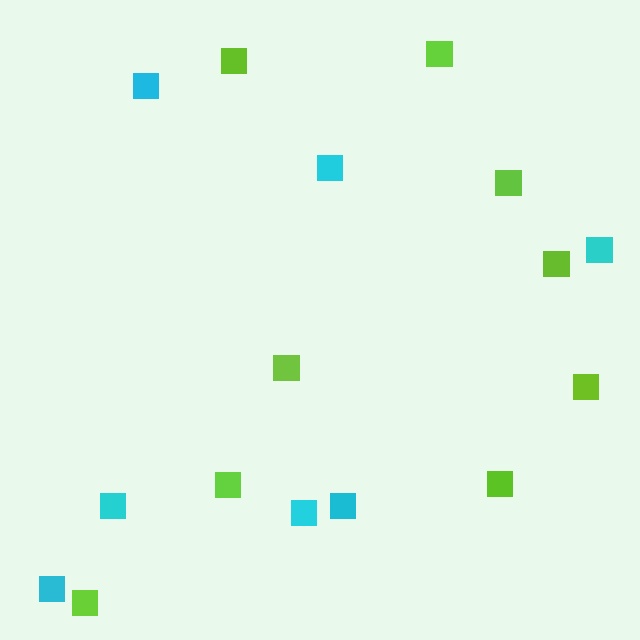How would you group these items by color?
There are 2 groups: one group of lime squares (9) and one group of cyan squares (7).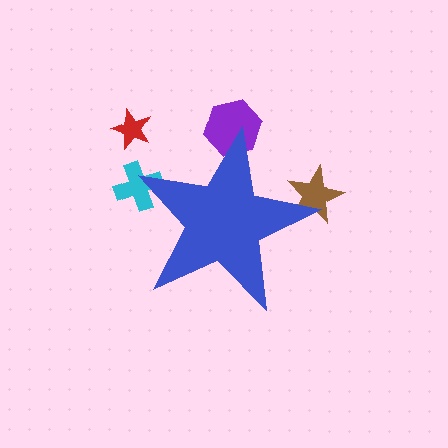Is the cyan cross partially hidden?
Yes, the cyan cross is partially hidden behind the blue star.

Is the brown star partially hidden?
Yes, the brown star is partially hidden behind the blue star.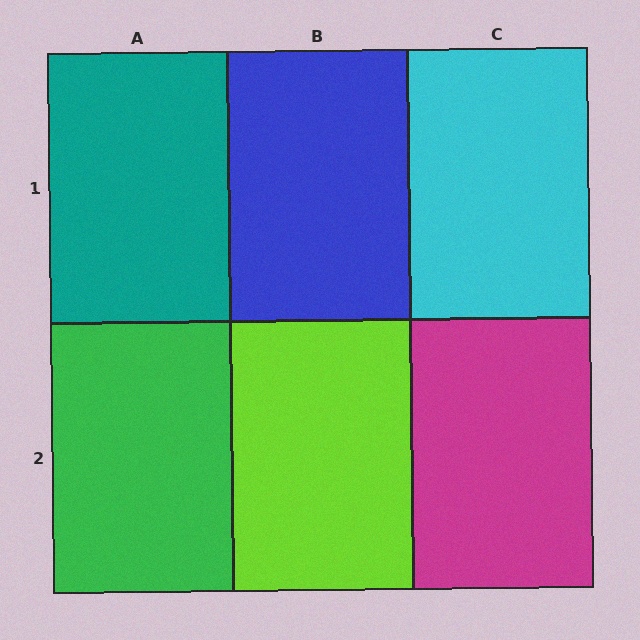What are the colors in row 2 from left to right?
Green, lime, magenta.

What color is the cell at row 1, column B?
Blue.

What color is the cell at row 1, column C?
Cyan.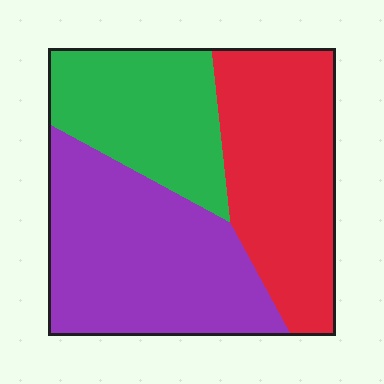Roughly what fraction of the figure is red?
Red takes up about one third (1/3) of the figure.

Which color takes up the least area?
Green, at roughly 25%.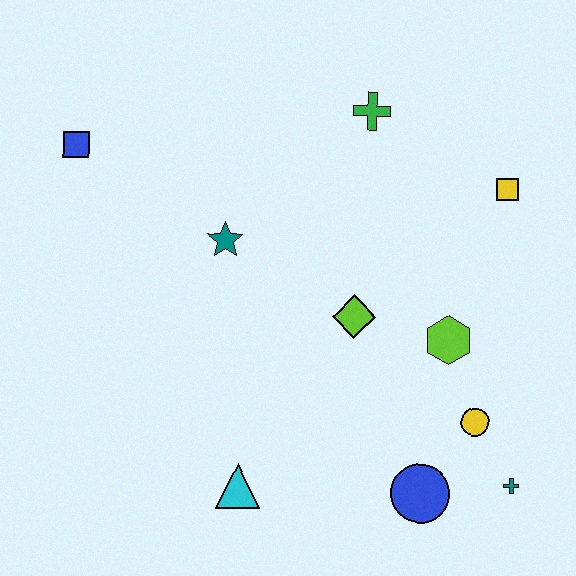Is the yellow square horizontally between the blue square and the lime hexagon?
No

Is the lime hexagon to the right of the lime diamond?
Yes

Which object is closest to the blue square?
The teal star is closest to the blue square.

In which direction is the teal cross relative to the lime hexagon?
The teal cross is below the lime hexagon.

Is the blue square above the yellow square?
Yes